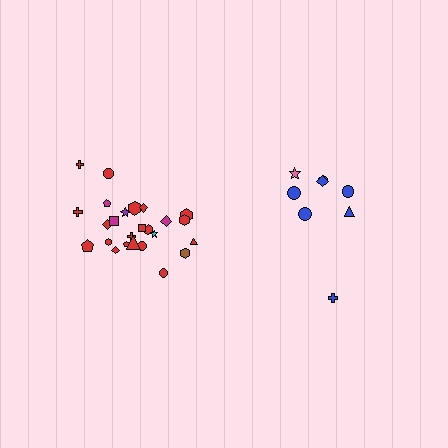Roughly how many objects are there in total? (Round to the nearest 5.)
Roughly 35 objects in total.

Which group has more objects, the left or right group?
The left group.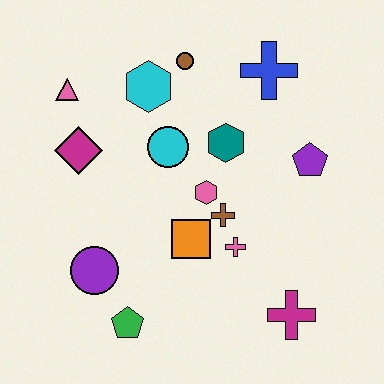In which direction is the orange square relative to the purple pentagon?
The orange square is to the left of the purple pentagon.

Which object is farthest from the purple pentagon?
The pink triangle is farthest from the purple pentagon.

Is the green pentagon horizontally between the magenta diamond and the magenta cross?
Yes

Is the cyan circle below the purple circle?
No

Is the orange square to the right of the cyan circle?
Yes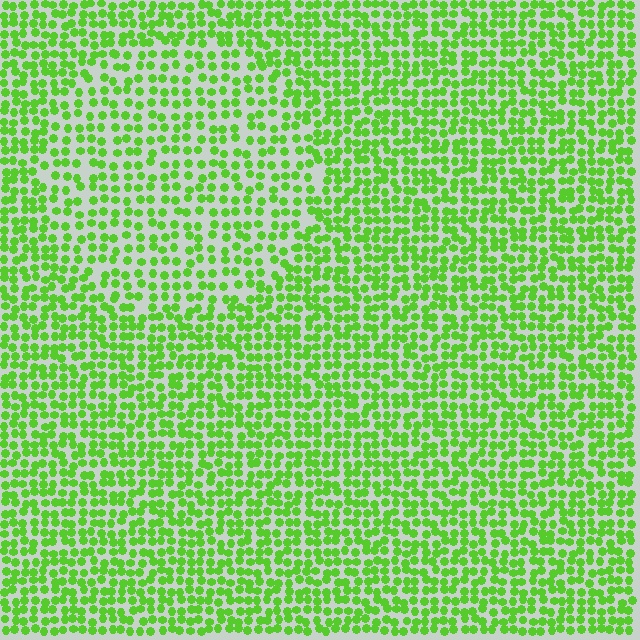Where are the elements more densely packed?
The elements are more densely packed outside the circle boundary.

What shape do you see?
I see a circle.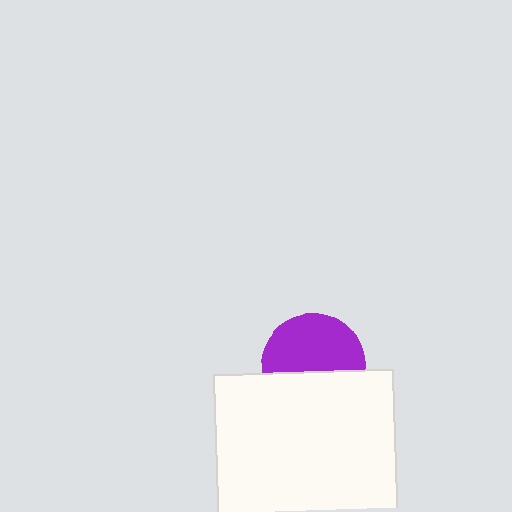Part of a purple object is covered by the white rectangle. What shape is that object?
It is a circle.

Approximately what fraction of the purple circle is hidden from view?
Roughly 41% of the purple circle is hidden behind the white rectangle.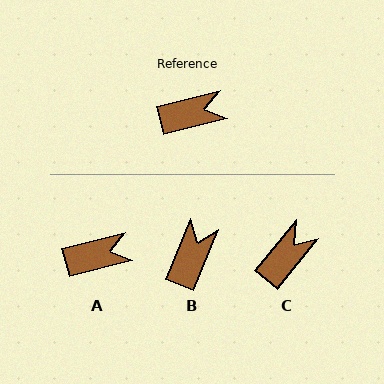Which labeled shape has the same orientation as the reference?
A.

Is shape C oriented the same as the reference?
No, it is off by about 36 degrees.